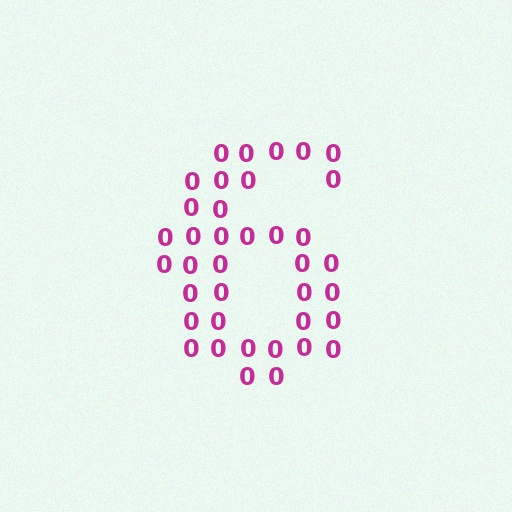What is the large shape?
The large shape is the digit 6.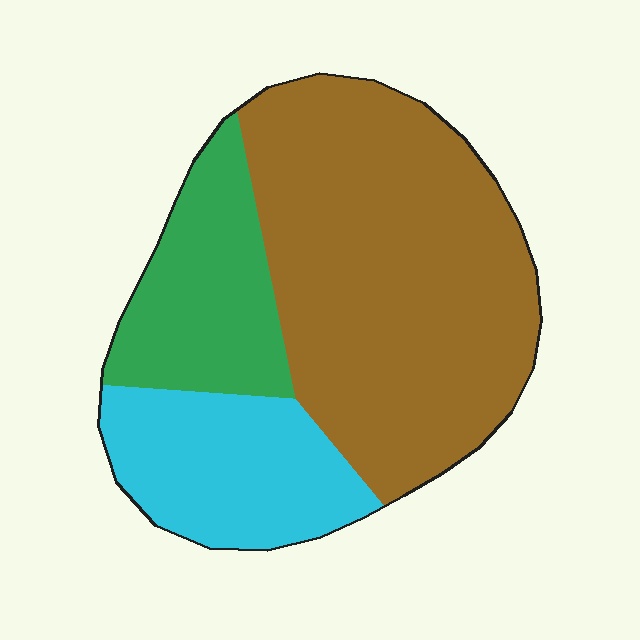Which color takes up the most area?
Brown, at roughly 60%.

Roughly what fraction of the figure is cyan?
Cyan covers around 20% of the figure.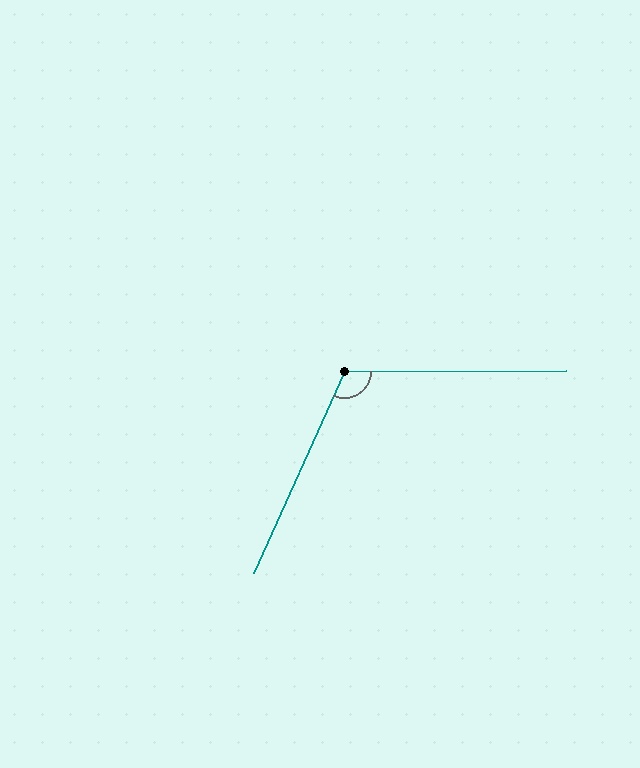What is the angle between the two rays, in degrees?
Approximately 115 degrees.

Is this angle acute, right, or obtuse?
It is obtuse.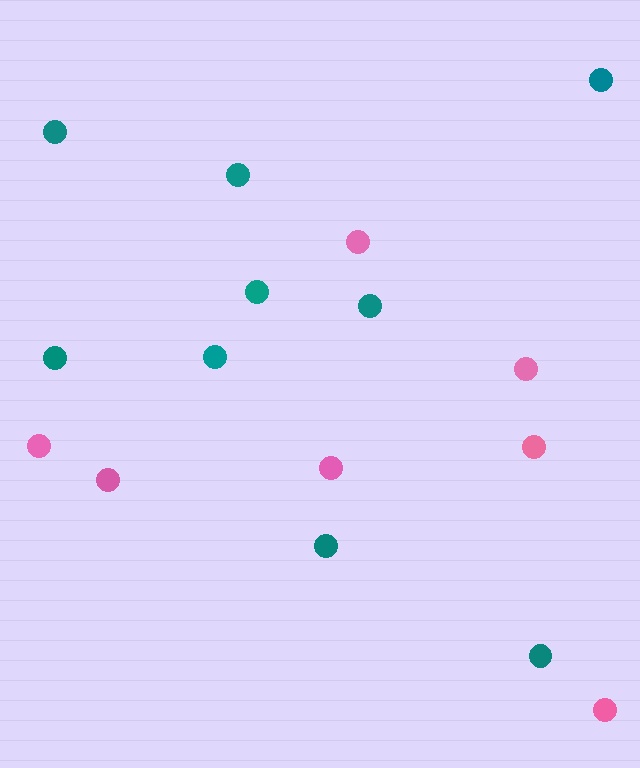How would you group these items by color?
There are 2 groups: one group of teal circles (9) and one group of pink circles (7).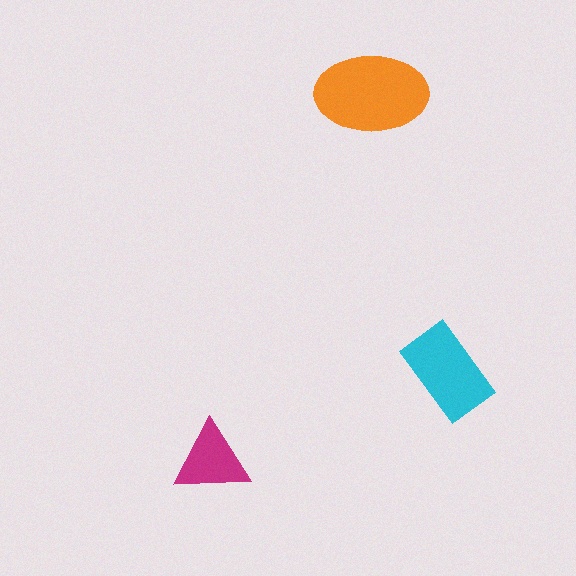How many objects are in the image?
There are 3 objects in the image.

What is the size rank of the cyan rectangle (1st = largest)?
2nd.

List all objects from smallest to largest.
The magenta triangle, the cyan rectangle, the orange ellipse.